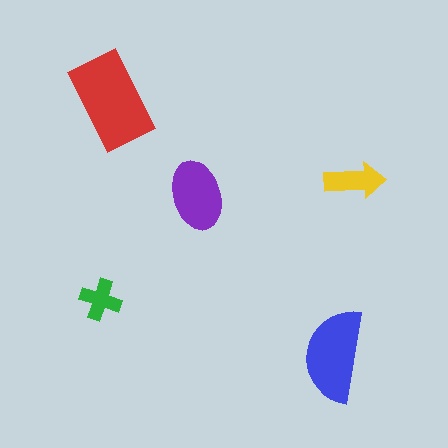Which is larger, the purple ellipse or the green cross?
The purple ellipse.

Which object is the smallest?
The green cross.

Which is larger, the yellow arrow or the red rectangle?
The red rectangle.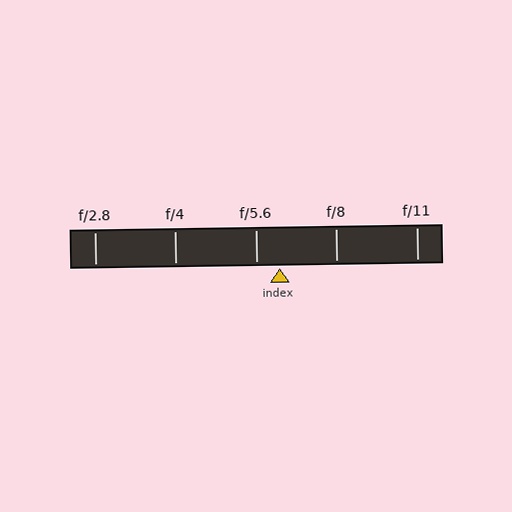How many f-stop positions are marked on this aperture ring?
There are 5 f-stop positions marked.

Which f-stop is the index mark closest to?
The index mark is closest to f/5.6.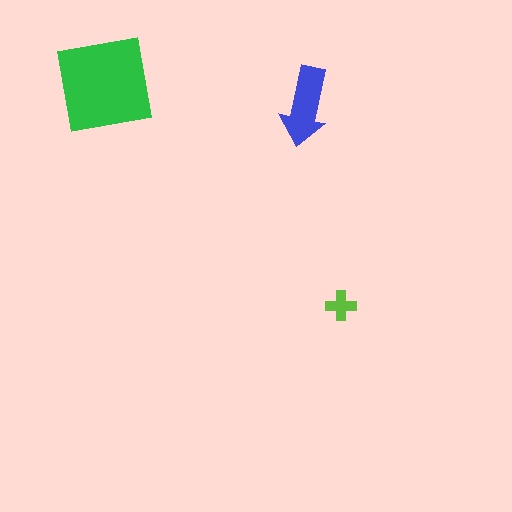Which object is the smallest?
The lime cross.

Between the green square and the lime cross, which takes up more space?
The green square.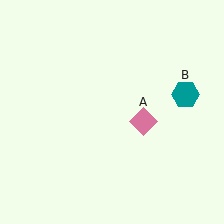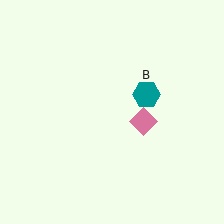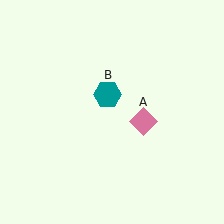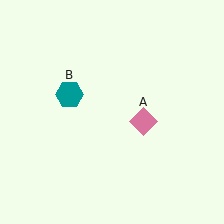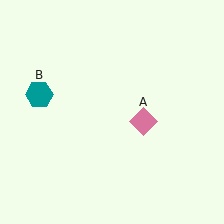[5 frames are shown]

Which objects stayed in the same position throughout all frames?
Pink diamond (object A) remained stationary.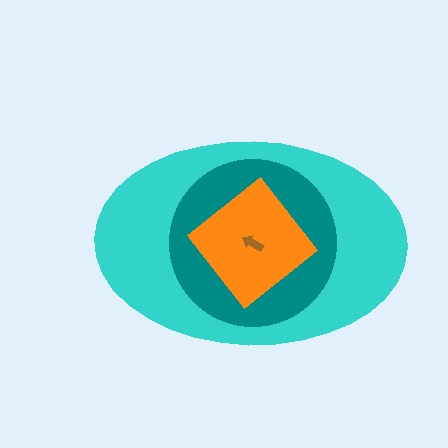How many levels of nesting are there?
4.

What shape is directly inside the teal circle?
The orange diamond.